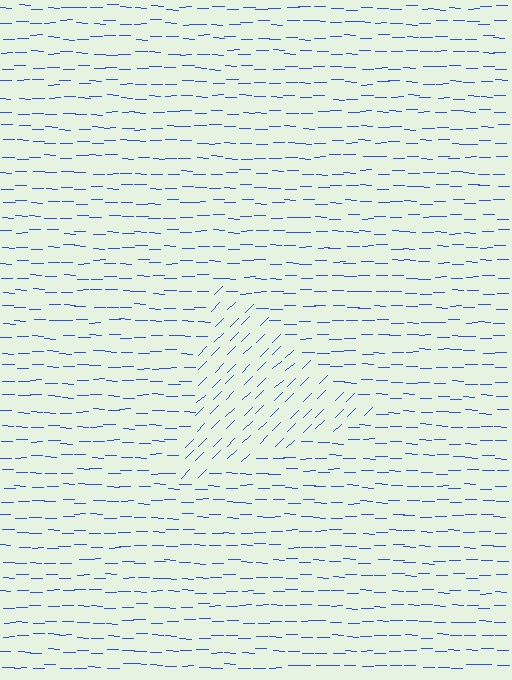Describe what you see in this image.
The image is filled with small blue line segments. A triangle region in the image has lines oriented differently from the surrounding lines, creating a visible texture boundary.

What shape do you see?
I see a triangle.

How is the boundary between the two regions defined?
The boundary is defined purely by a change in line orientation (approximately 45 degrees difference). All lines are the same color and thickness.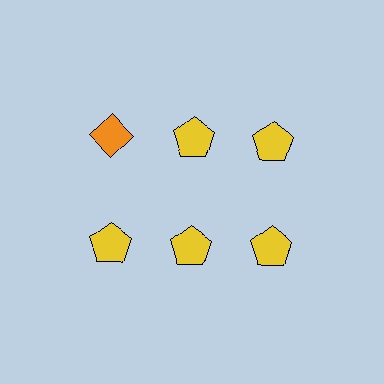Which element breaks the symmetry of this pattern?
The orange diamond in the top row, leftmost column breaks the symmetry. All other shapes are yellow pentagons.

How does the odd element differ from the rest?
It differs in both color (orange instead of yellow) and shape (diamond instead of pentagon).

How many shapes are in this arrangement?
There are 6 shapes arranged in a grid pattern.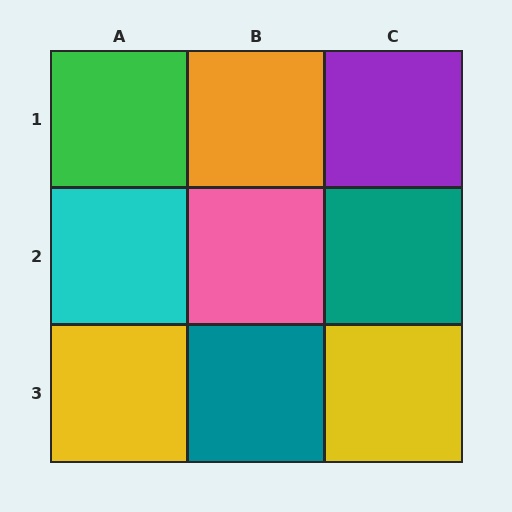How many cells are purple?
1 cell is purple.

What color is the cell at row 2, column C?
Teal.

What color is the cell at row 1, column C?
Purple.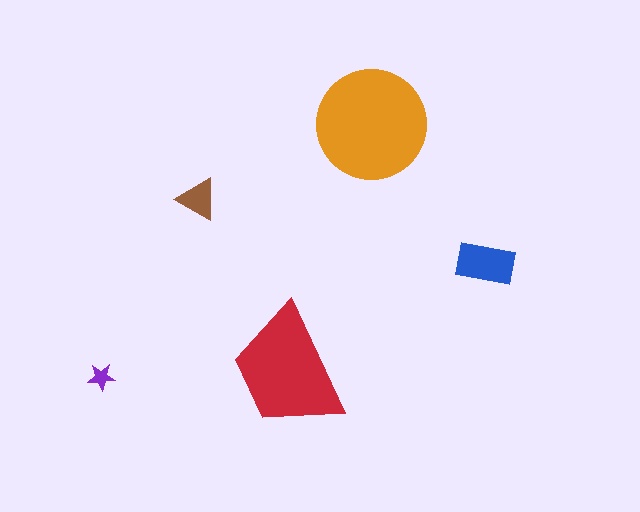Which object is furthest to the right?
The blue rectangle is rightmost.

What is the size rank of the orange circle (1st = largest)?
1st.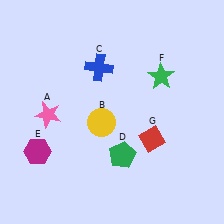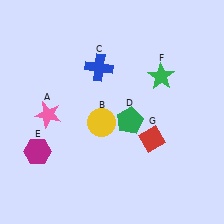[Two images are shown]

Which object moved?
The green pentagon (D) moved up.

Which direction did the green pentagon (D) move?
The green pentagon (D) moved up.